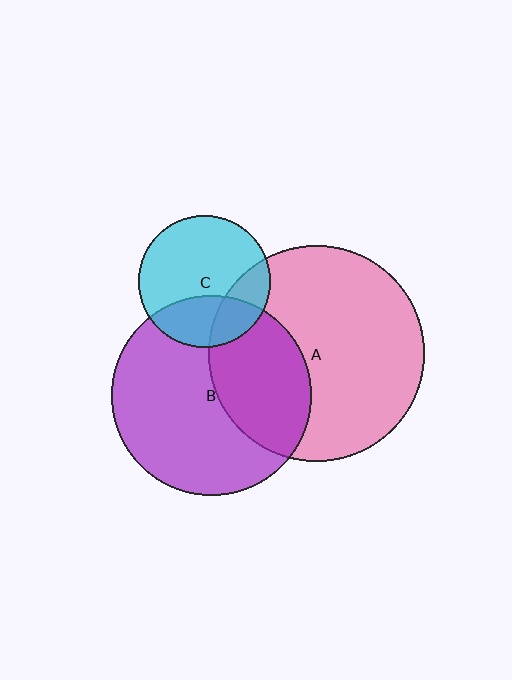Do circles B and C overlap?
Yes.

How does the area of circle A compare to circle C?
Approximately 2.7 times.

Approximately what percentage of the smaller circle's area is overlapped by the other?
Approximately 30%.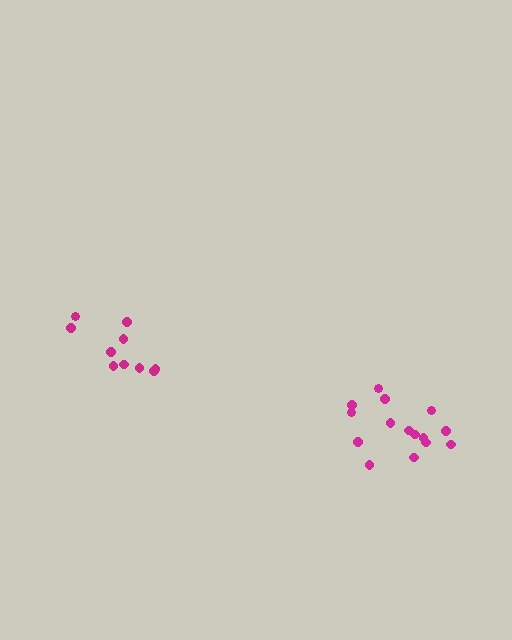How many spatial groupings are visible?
There are 2 spatial groupings.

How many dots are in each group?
Group 1: 10 dots, Group 2: 15 dots (25 total).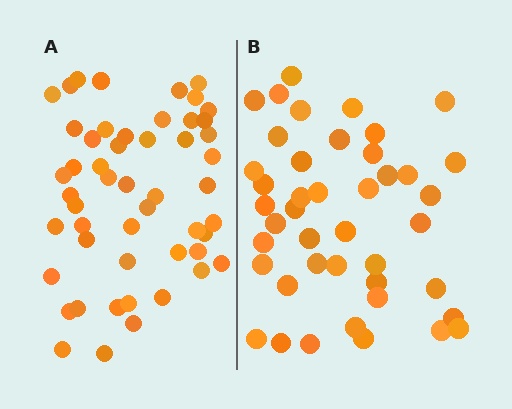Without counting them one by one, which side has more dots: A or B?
Region A (the left region) has more dots.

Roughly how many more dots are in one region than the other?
Region A has roughly 8 or so more dots than region B.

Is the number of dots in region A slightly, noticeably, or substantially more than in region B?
Region A has only slightly more — the two regions are fairly close. The ratio is roughly 1.2 to 1.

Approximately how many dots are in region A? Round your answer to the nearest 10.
About 50 dots. (The exact count is 51, which rounds to 50.)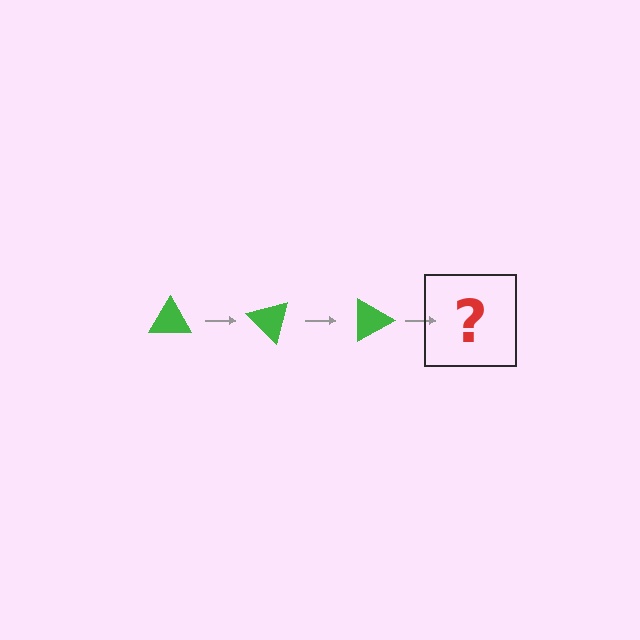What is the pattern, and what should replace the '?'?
The pattern is that the triangle rotates 45 degrees each step. The '?' should be a green triangle rotated 135 degrees.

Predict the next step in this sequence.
The next step is a green triangle rotated 135 degrees.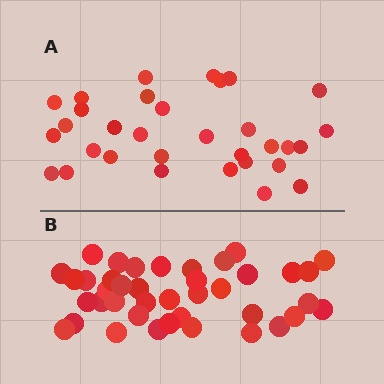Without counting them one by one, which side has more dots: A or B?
Region B (the bottom region) has more dots.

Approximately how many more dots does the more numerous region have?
Region B has roughly 8 or so more dots than region A.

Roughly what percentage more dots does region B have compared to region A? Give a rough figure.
About 25% more.